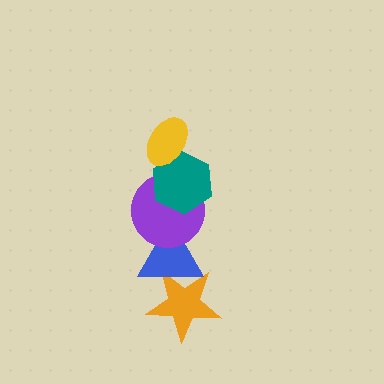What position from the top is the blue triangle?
The blue triangle is 4th from the top.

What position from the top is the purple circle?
The purple circle is 3rd from the top.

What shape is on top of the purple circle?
The teal hexagon is on top of the purple circle.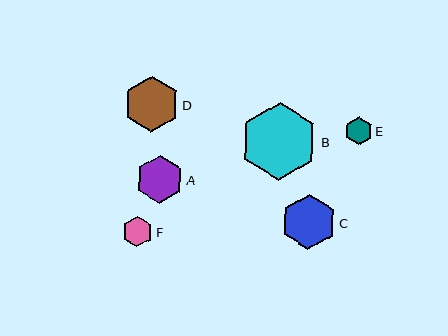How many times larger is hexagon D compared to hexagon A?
Hexagon D is approximately 1.2 times the size of hexagon A.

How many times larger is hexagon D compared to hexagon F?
Hexagon D is approximately 1.8 times the size of hexagon F.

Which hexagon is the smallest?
Hexagon E is the smallest with a size of approximately 28 pixels.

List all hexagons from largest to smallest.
From largest to smallest: B, D, C, A, F, E.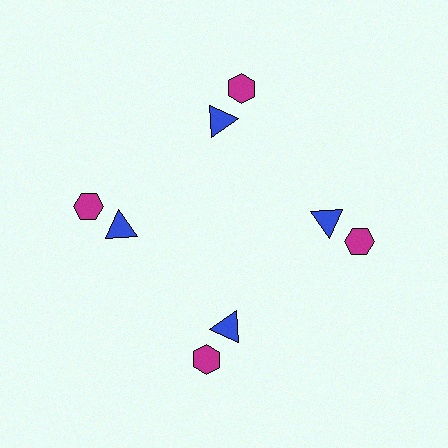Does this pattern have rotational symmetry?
Yes, this pattern has 4-fold rotational symmetry. It looks the same after rotating 90 degrees around the center.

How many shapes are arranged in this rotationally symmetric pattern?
There are 8 shapes, arranged in 4 groups of 2.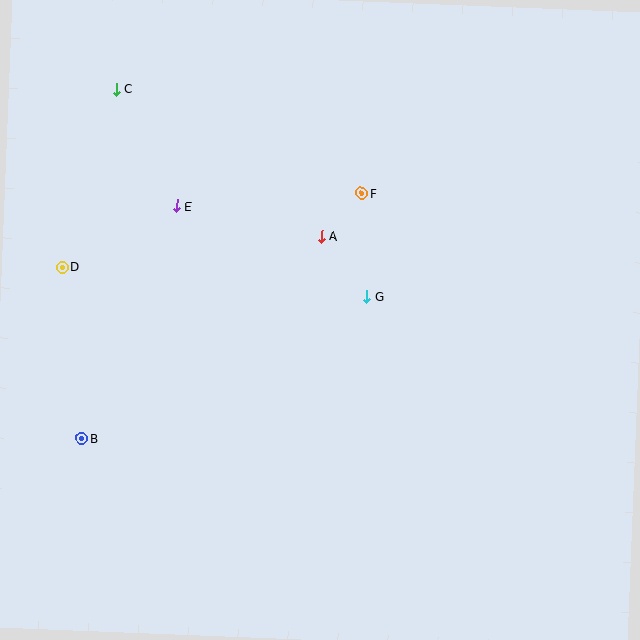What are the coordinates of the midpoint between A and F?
The midpoint between A and F is at (341, 215).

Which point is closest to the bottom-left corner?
Point B is closest to the bottom-left corner.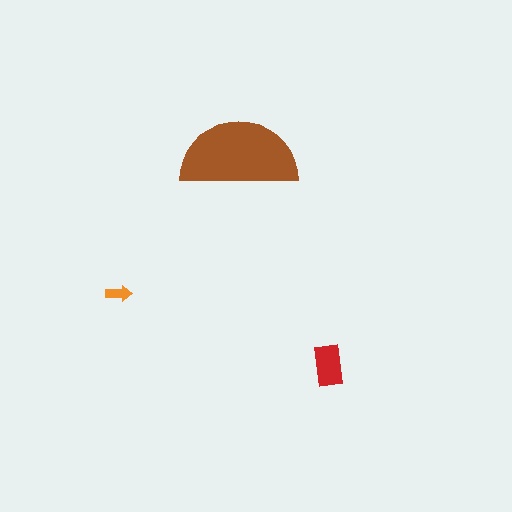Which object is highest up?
The brown semicircle is topmost.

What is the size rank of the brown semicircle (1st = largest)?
1st.